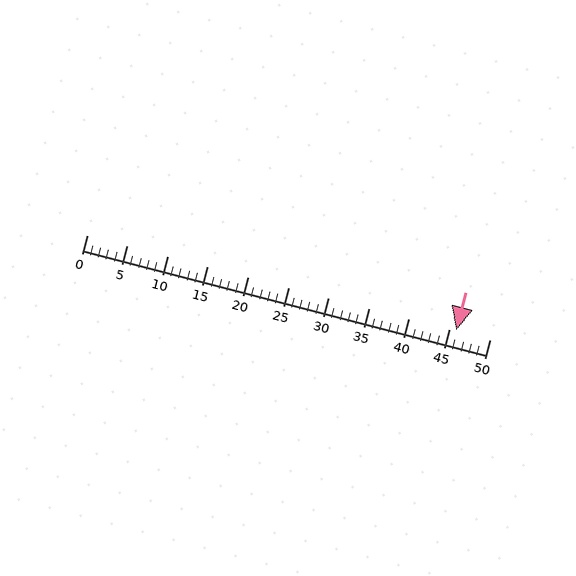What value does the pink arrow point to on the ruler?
The pink arrow points to approximately 46.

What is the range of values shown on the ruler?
The ruler shows values from 0 to 50.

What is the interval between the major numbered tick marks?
The major tick marks are spaced 5 units apart.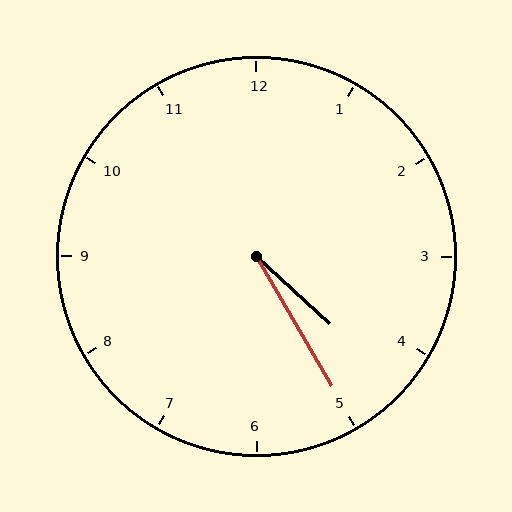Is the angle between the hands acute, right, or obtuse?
It is acute.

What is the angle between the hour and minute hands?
Approximately 18 degrees.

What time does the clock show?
4:25.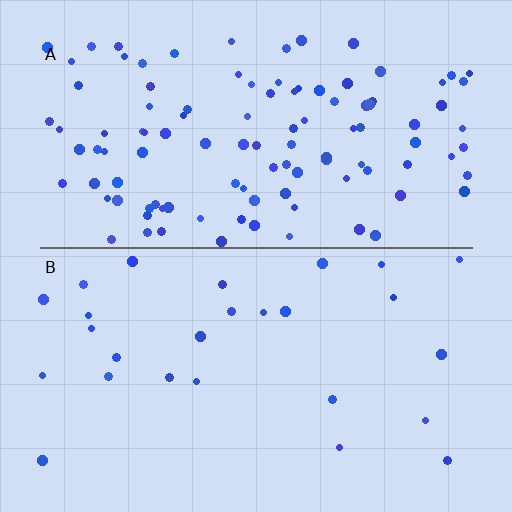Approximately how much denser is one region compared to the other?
Approximately 4.1× — region A over region B.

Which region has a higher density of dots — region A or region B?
A (the top).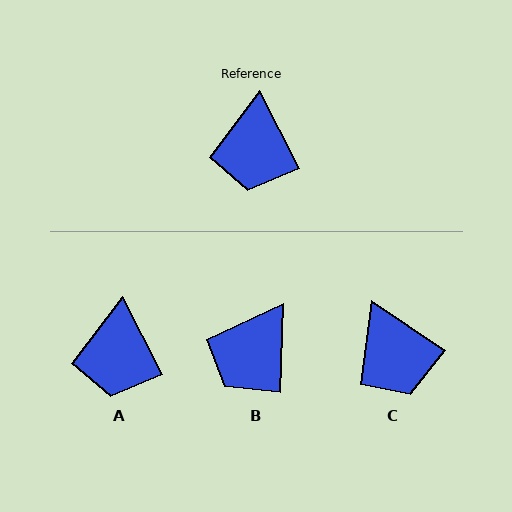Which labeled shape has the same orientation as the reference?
A.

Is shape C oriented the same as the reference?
No, it is off by about 29 degrees.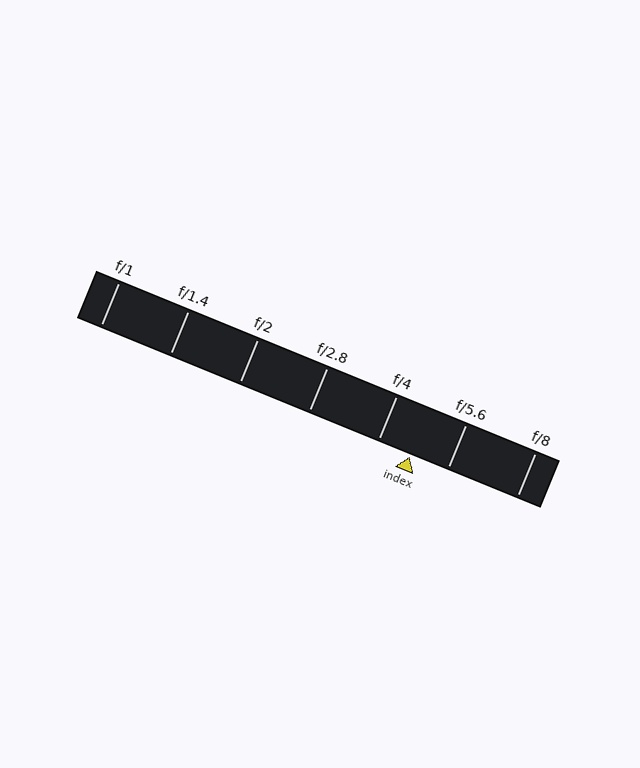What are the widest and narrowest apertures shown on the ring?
The widest aperture shown is f/1 and the narrowest is f/8.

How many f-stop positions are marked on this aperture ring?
There are 7 f-stop positions marked.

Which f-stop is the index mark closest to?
The index mark is closest to f/4.